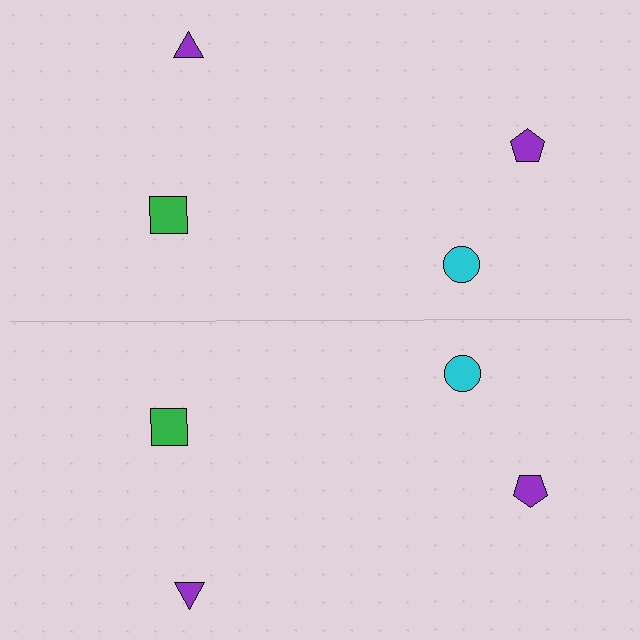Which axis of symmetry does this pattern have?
The pattern has a horizontal axis of symmetry running through the center of the image.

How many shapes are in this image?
There are 8 shapes in this image.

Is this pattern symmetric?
Yes, this pattern has bilateral (reflection) symmetry.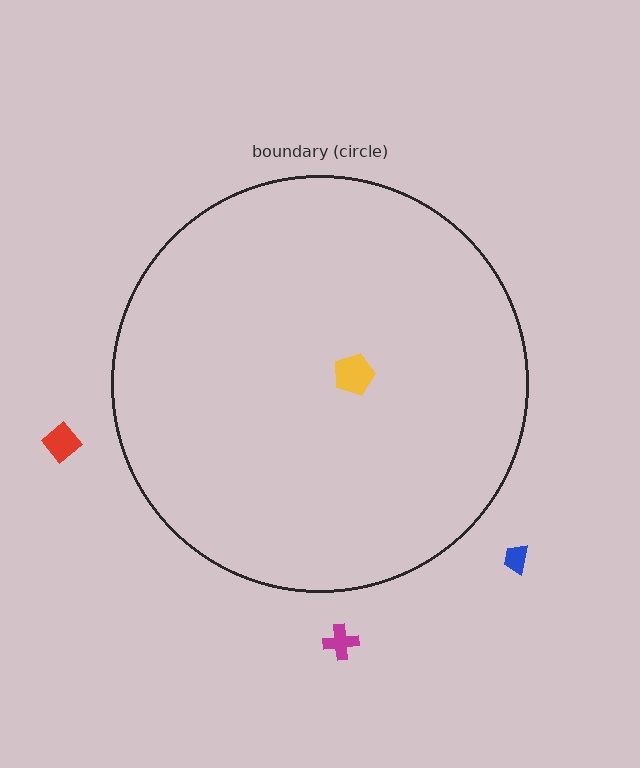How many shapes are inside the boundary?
1 inside, 3 outside.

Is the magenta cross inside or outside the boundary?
Outside.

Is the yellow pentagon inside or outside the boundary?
Inside.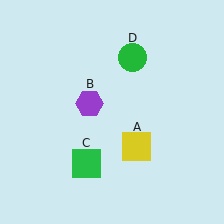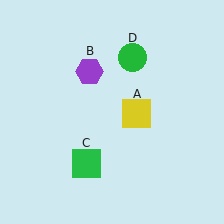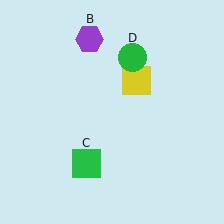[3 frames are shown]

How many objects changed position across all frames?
2 objects changed position: yellow square (object A), purple hexagon (object B).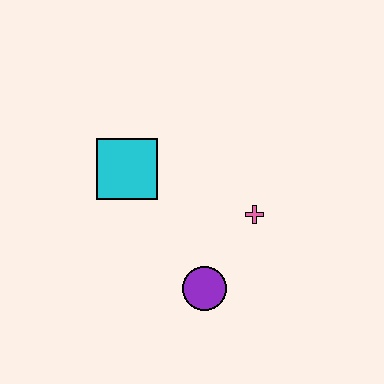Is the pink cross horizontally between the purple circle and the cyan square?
No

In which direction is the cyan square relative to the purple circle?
The cyan square is above the purple circle.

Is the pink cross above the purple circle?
Yes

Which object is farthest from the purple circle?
The cyan square is farthest from the purple circle.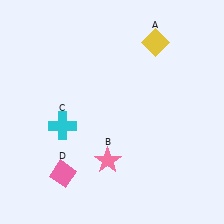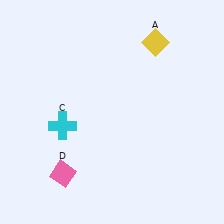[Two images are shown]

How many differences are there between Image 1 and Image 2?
There is 1 difference between the two images.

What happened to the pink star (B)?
The pink star (B) was removed in Image 2. It was in the bottom-left area of Image 1.